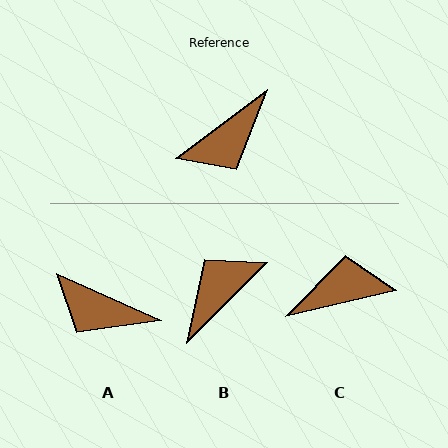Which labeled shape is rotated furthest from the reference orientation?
B, about 172 degrees away.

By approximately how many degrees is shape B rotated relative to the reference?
Approximately 172 degrees clockwise.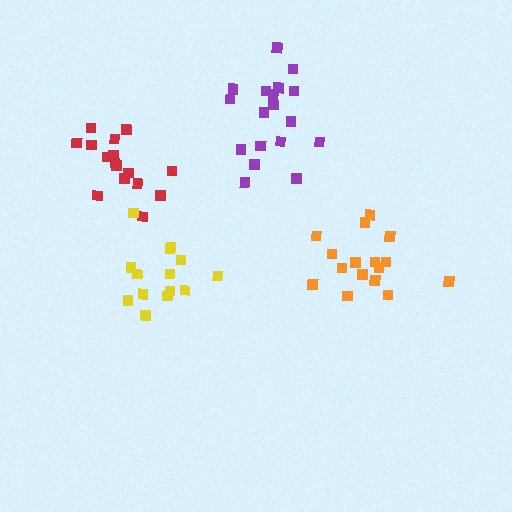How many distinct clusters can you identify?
There are 4 distinct clusters.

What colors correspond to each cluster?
The clusters are colored: orange, purple, red, yellow.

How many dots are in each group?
Group 1: 16 dots, Group 2: 18 dots, Group 3: 17 dots, Group 4: 14 dots (65 total).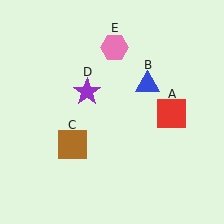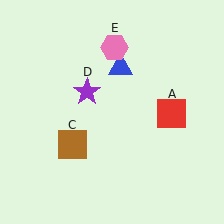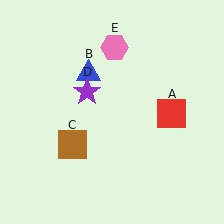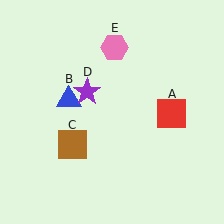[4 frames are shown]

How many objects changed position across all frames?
1 object changed position: blue triangle (object B).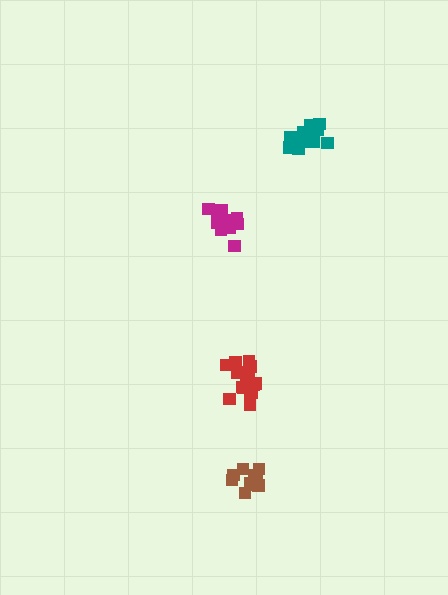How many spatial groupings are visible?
There are 4 spatial groupings.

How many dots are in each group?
Group 1: 10 dots, Group 2: 16 dots, Group 3: 15 dots, Group 4: 14 dots (55 total).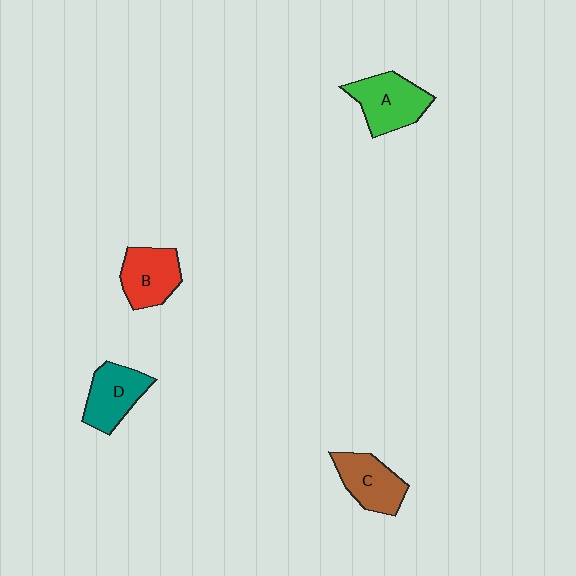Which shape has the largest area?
Shape A (green).